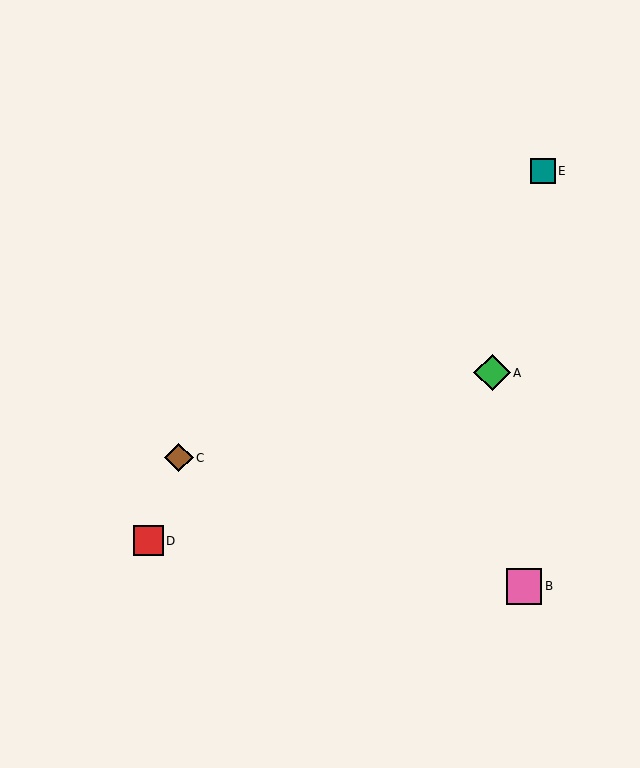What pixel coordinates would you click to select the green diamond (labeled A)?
Click at (492, 373) to select the green diamond A.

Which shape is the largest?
The green diamond (labeled A) is the largest.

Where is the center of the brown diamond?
The center of the brown diamond is at (179, 458).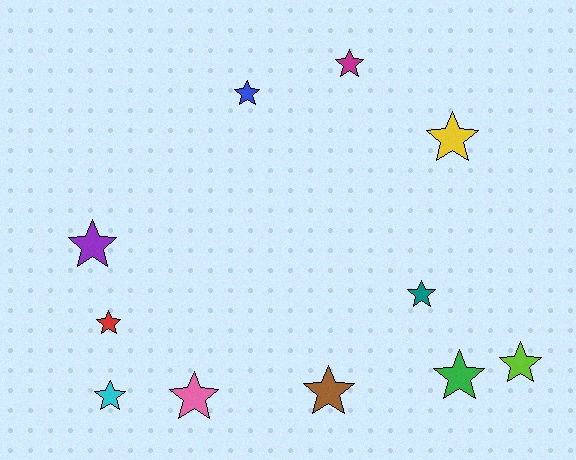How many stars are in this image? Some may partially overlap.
There are 11 stars.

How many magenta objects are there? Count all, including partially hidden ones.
There is 1 magenta object.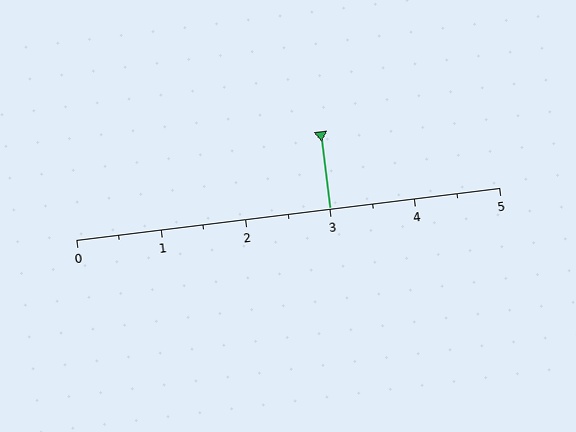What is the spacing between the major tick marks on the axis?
The major ticks are spaced 1 apart.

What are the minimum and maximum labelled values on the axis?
The axis runs from 0 to 5.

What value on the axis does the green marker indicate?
The marker indicates approximately 3.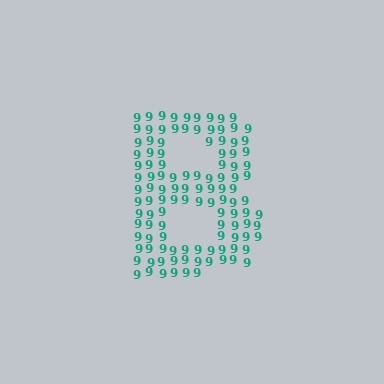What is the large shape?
The large shape is the letter B.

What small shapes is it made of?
It is made of small digit 9's.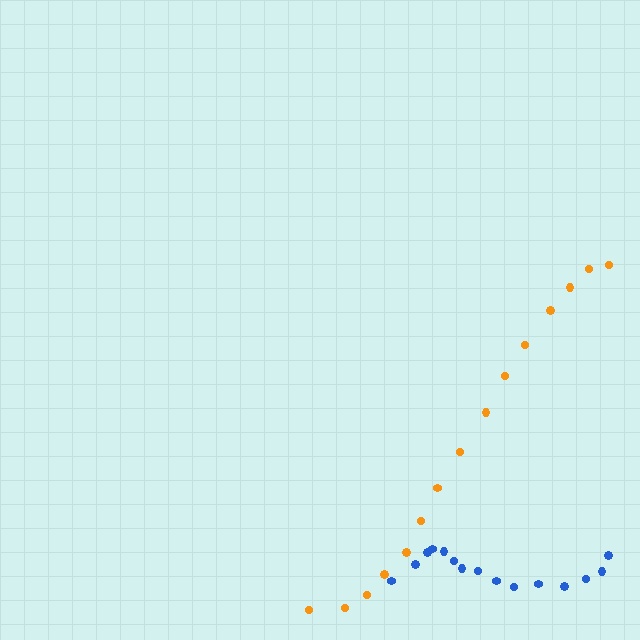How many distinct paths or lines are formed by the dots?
There are 2 distinct paths.